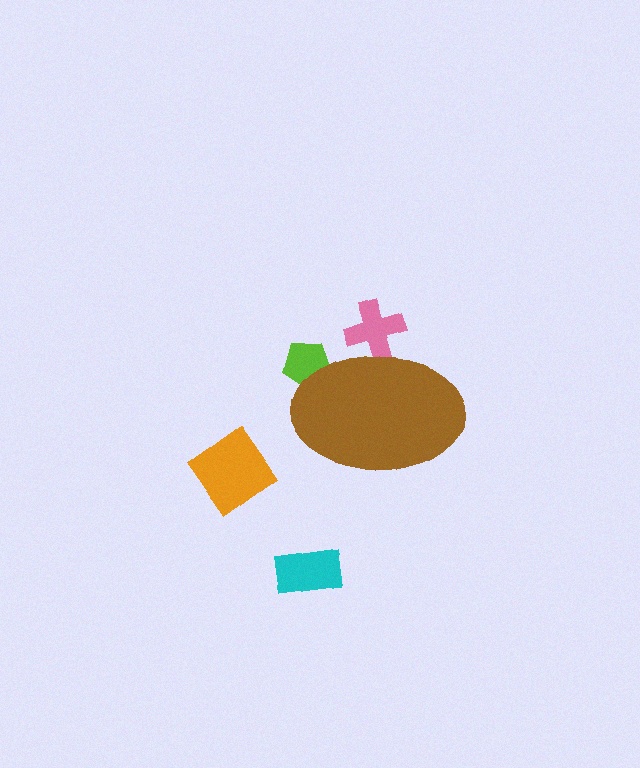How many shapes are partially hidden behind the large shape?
2 shapes are partially hidden.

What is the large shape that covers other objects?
A brown ellipse.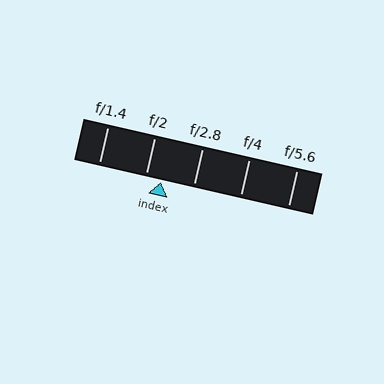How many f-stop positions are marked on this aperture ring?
There are 5 f-stop positions marked.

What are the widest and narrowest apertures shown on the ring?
The widest aperture shown is f/1.4 and the narrowest is f/5.6.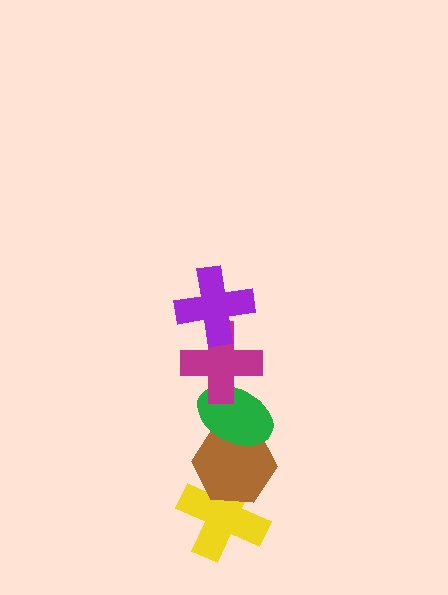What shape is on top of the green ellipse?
The magenta cross is on top of the green ellipse.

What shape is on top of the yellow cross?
The brown hexagon is on top of the yellow cross.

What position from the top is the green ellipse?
The green ellipse is 3rd from the top.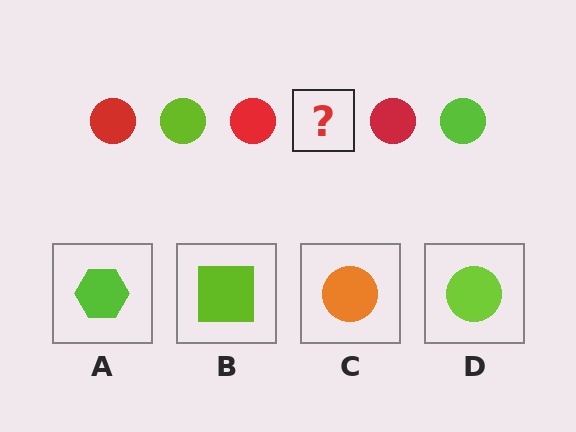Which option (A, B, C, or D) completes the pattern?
D.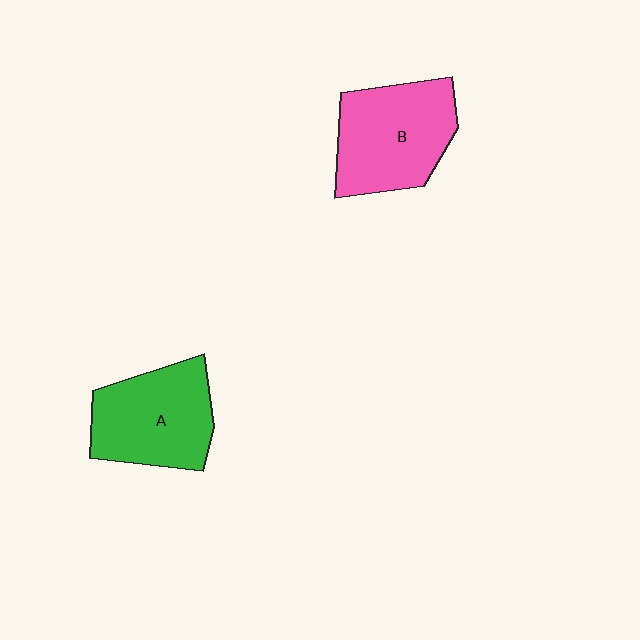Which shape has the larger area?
Shape B (pink).